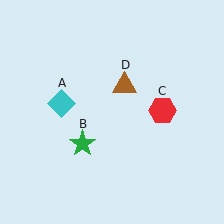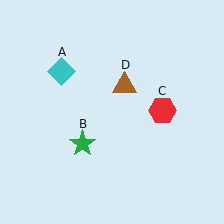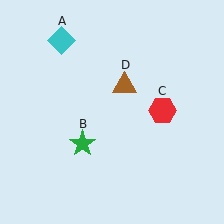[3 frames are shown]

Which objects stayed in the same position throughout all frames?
Green star (object B) and red hexagon (object C) and brown triangle (object D) remained stationary.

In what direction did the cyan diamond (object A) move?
The cyan diamond (object A) moved up.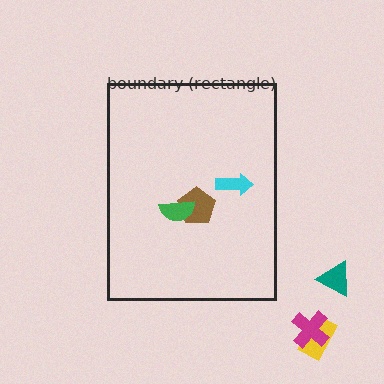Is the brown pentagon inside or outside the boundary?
Inside.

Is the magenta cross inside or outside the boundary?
Outside.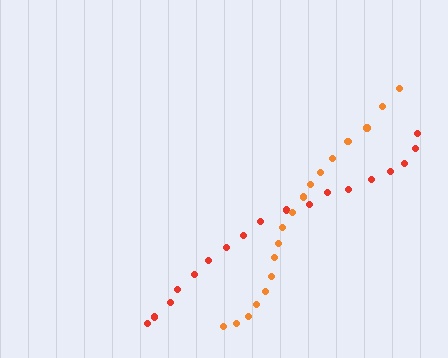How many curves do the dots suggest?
There are 2 distinct paths.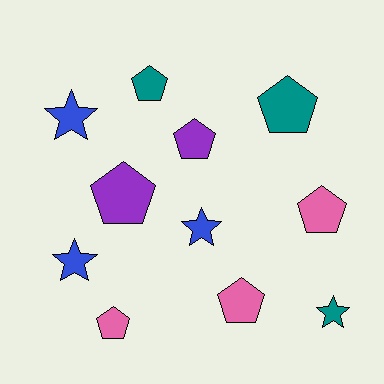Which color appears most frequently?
Teal, with 3 objects.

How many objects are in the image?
There are 11 objects.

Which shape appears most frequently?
Pentagon, with 7 objects.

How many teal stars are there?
There is 1 teal star.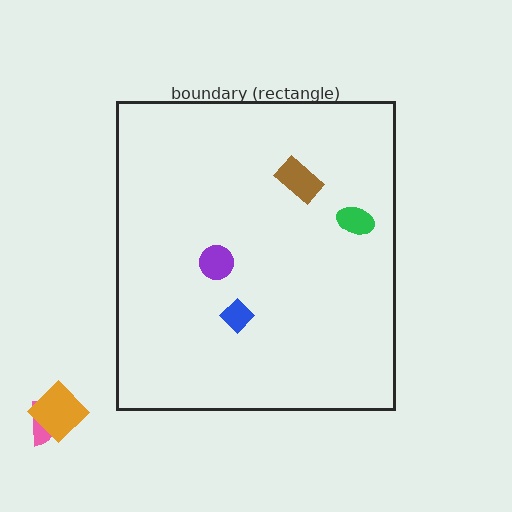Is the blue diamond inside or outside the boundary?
Inside.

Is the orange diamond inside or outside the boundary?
Outside.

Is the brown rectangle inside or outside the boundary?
Inside.